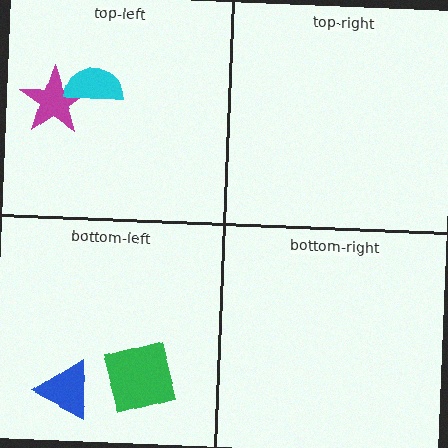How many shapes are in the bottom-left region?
2.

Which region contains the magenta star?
The top-left region.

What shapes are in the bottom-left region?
The blue triangle, the green square.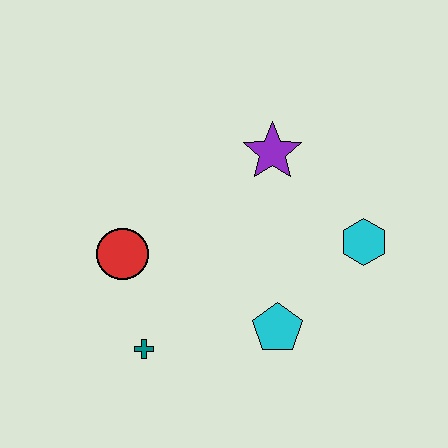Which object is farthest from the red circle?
The cyan hexagon is farthest from the red circle.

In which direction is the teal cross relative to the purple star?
The teal cross is below the purple star.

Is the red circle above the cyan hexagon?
No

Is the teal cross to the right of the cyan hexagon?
No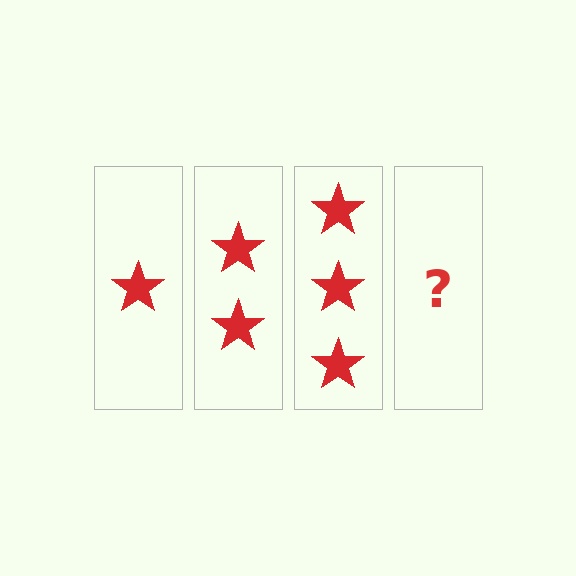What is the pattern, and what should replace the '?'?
The pattern is that each step adds one more star. The '?' should be 4 stars.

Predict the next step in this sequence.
The next step is 4 stars.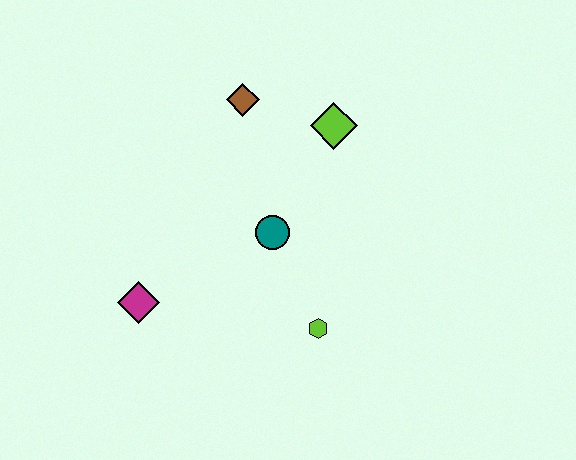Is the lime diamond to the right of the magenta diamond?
Yes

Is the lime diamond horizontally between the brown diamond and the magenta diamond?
No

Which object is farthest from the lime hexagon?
The brown diamond is farthest from the lime hexagon.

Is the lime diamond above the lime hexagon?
Yes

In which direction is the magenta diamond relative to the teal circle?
The magenta diamond is to the left of the teal circle.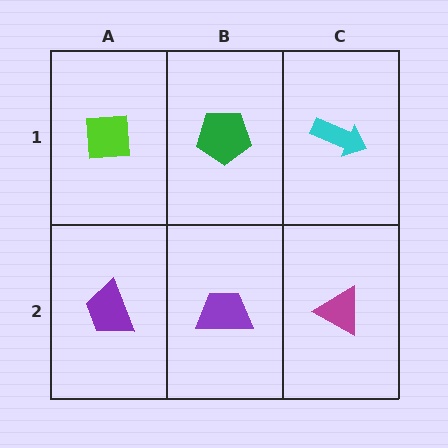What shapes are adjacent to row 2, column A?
A lime square (row 1, column A), a purple trapezoid (row 2, column B).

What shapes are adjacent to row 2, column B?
A green pentagon (row 1, column B), a purple trapezoid (row 2, column A), a magenta triangle (row 2, column C).